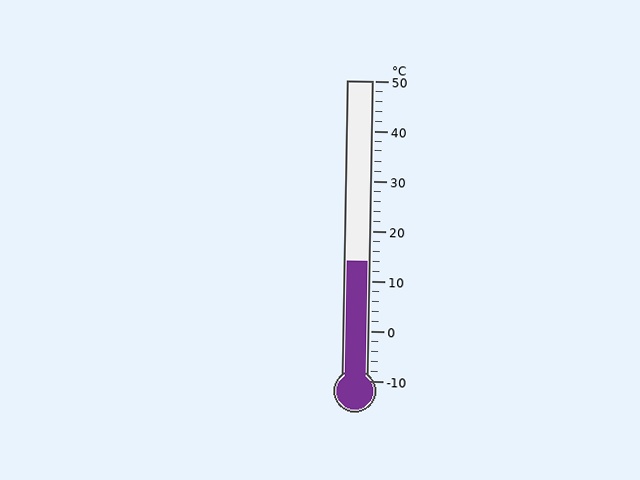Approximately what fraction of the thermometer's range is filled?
The thermometer is filled to approximately 40% of its range.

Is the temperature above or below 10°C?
The temperature is above 10°C.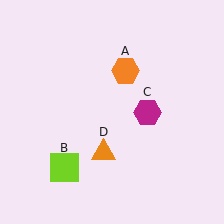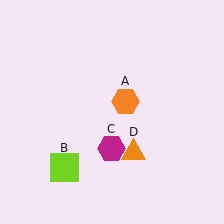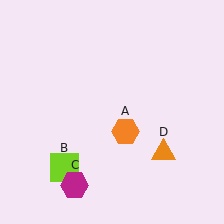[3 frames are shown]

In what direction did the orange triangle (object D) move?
The orange triangle (object D) moved right.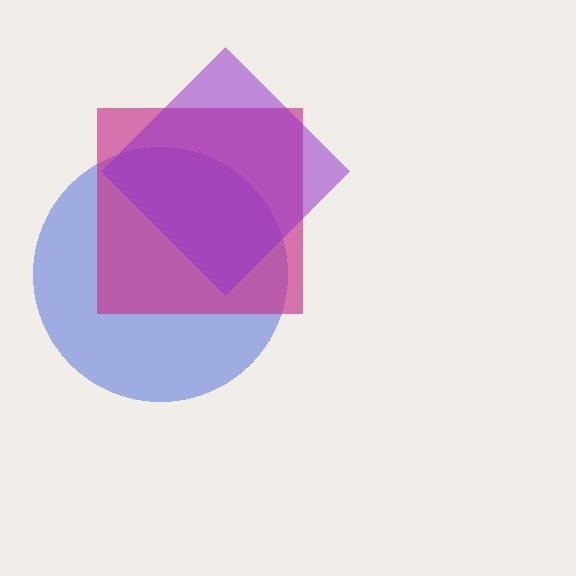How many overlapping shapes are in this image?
There are 3 overlapping shapes in the image.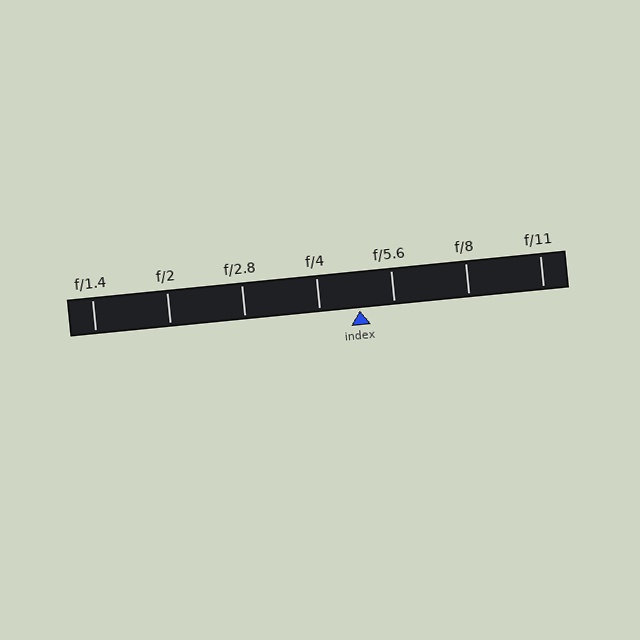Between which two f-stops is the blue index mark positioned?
The index mark is between f/4 and f/5.6.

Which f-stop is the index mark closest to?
The index mark is closest to f/5.6.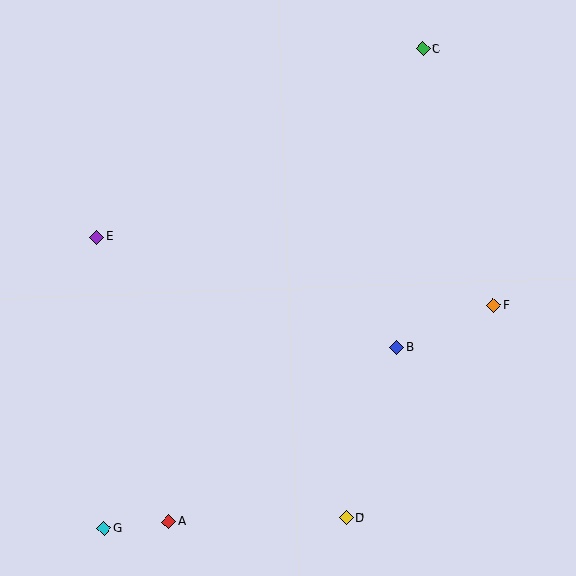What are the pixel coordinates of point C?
Point C is at (423, 49).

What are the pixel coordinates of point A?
Point A is at (169, 522).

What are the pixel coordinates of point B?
Point B is at (397, 348).